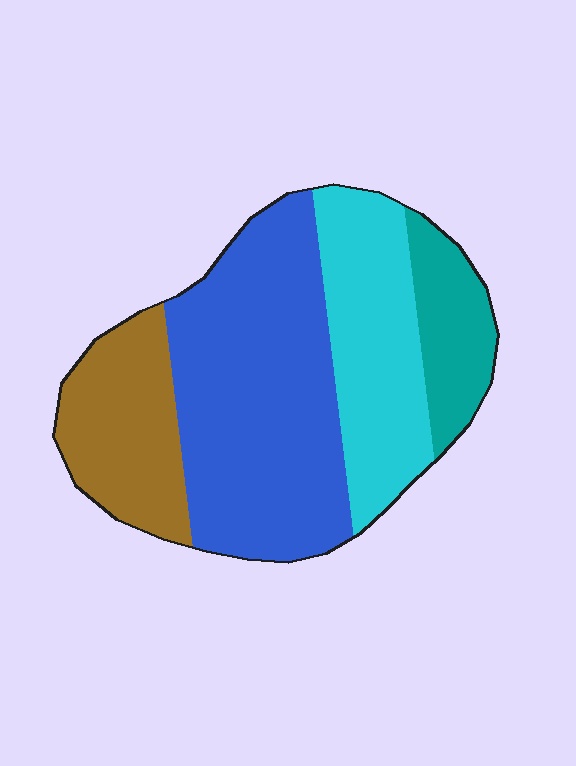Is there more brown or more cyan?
Cyan.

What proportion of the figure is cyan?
Cyan covers 24% of the figure.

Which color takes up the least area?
Teal, at roughly 10%.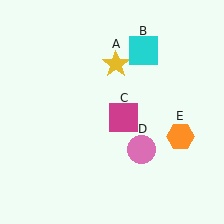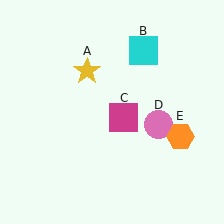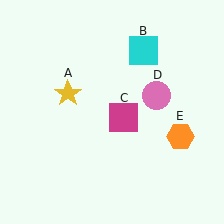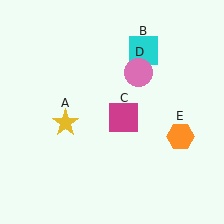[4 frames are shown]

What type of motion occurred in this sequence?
The yellow star (object A), pink circle (object D) rotated counterclockwise around the center of the scene.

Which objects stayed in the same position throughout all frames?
Cyan square (object B) and magenta square (object C) and orange hexagon (object E) remained stationary.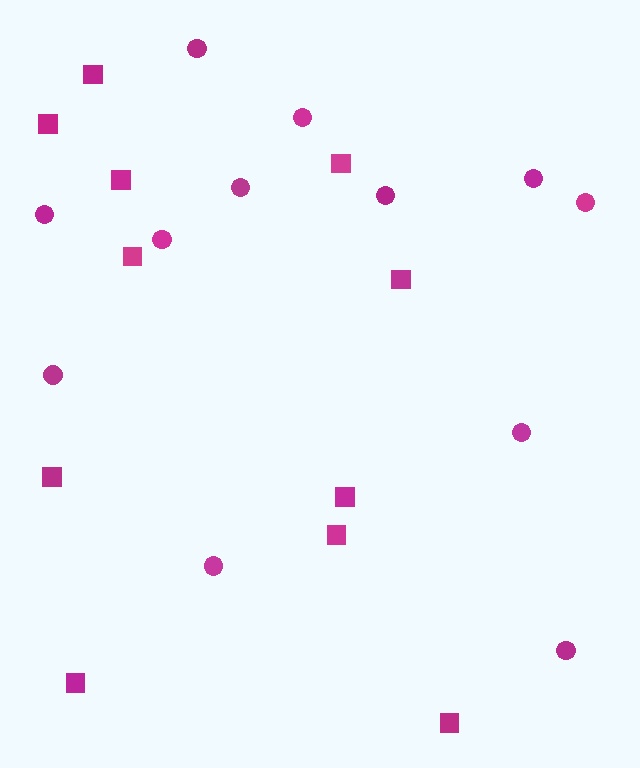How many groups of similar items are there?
There are 2 groups: one group of squares (11) and one group of circles (12).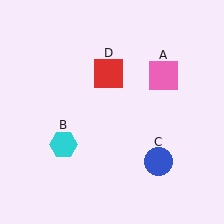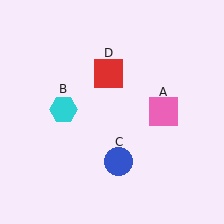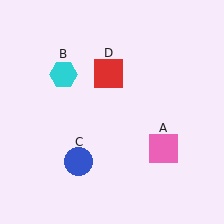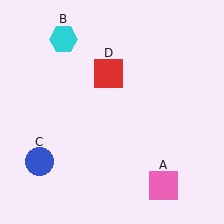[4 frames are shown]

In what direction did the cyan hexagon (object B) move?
The cyan hexagon (object B) moved up.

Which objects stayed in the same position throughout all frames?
Red square (object D) remained stationary.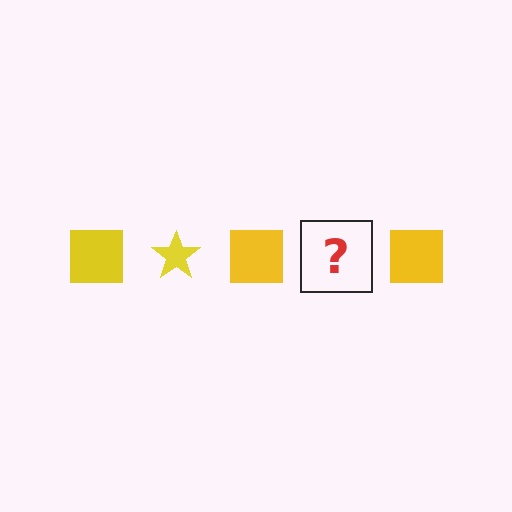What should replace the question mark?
The question mark should be replaced with a yellow star.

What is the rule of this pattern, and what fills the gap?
The rule is that the pattern cycles through square, star shapes in yellow. The gap should be filled with a yellow star.